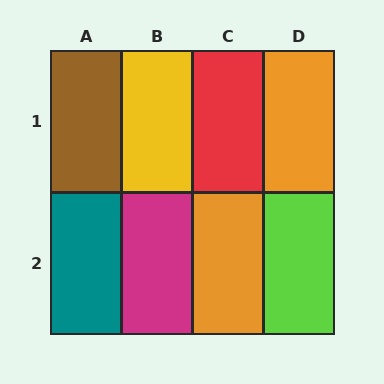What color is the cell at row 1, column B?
Yellow.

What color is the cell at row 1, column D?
Orange.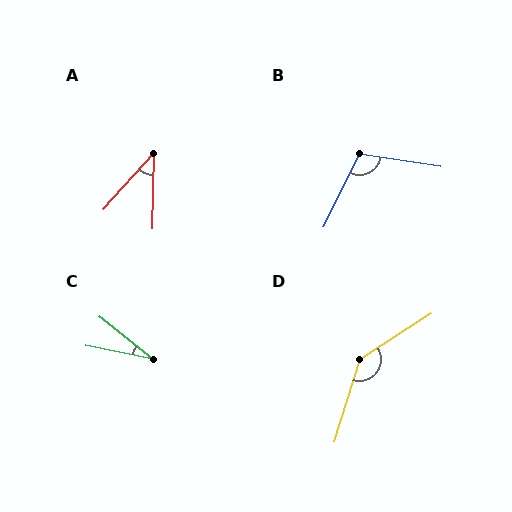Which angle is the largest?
D, at approximately 140 degrees.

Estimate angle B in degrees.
Approximately 107 degrees.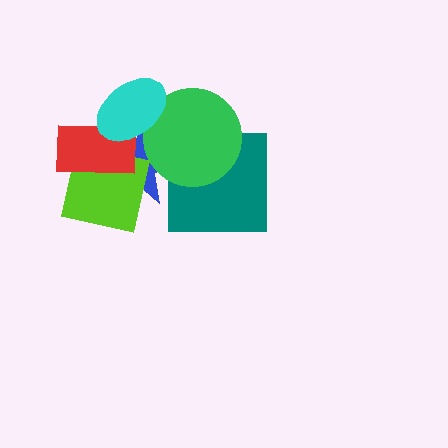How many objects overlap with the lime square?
2 objects overlap with the lime square.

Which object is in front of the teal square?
The green circle is in front of the teal square.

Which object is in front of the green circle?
The cyan ellipse is in front of the green circle.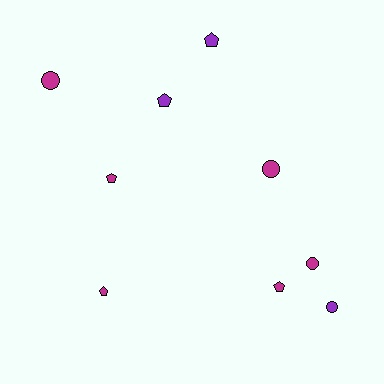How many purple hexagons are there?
There are no purple hexagons.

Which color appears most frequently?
Magenta, with 6 objects.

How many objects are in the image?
There are 9 objects.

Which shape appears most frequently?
Pentagon, with 5 objects.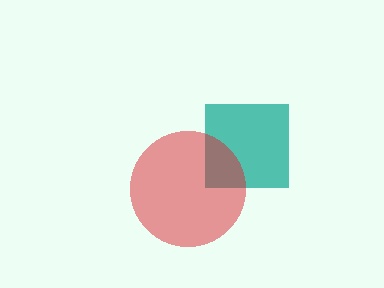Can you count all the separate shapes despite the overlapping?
Yes, there are 2 separate shapes.